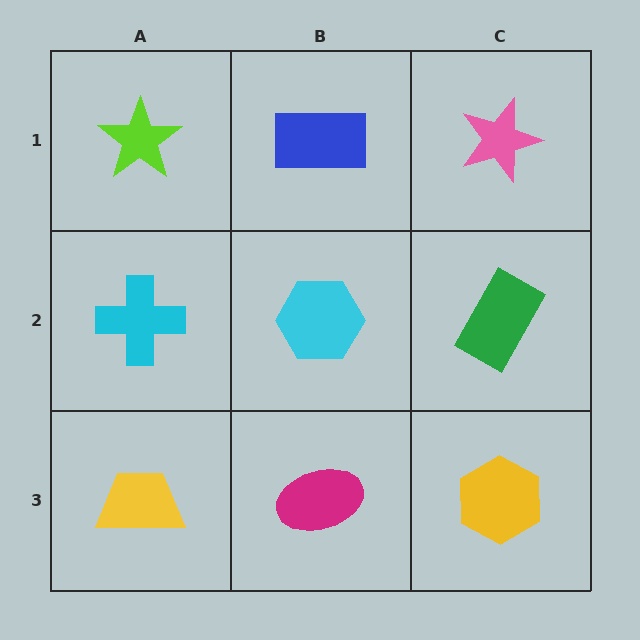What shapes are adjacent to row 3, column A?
A cyan cross (row 2, column A), a magenta ellipse (row 3, column B).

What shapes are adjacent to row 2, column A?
A lime star (row 1, column A), a yellow trapezoid (row 3, column A), a cyan hexagon (row 2, column B).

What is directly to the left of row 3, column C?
A magenta ellipse.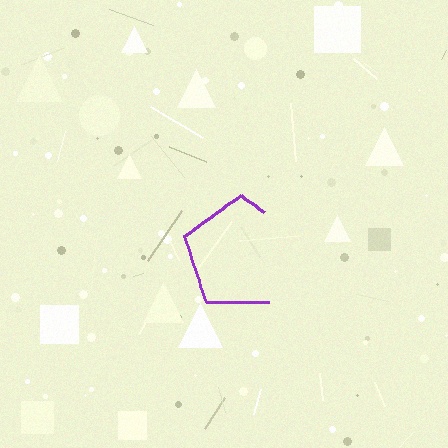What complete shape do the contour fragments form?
The contour fragments form a pentagon.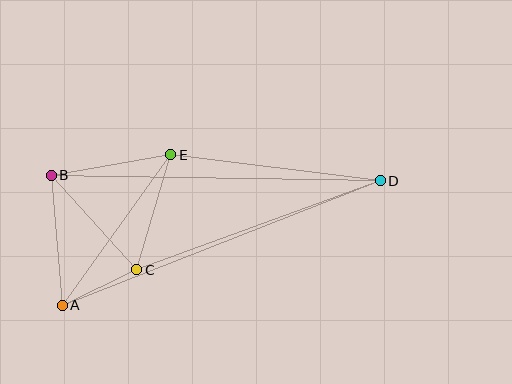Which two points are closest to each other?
Points A and C are closest to each other.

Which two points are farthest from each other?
Points A and D are farthest from each other.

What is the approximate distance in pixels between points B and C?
The distance between B and C is approximately 127 pixels.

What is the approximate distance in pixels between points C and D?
The distance between C and D is approximately 259 pixels.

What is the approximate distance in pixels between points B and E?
The distance between B and E is approximately 121 pixels.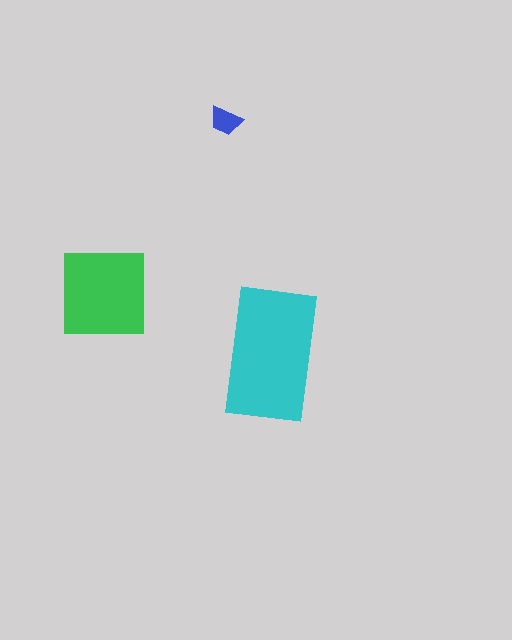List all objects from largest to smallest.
The cyan rectangle, the green square, the blue trapezoid.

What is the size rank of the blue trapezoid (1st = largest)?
3rd.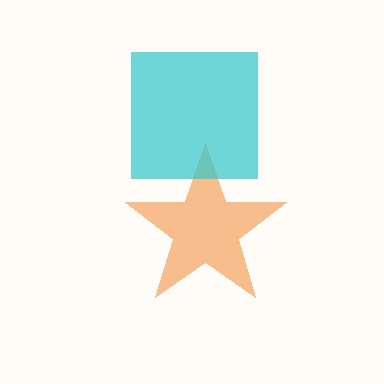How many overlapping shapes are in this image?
There are 2 overlapping shapes in the image.